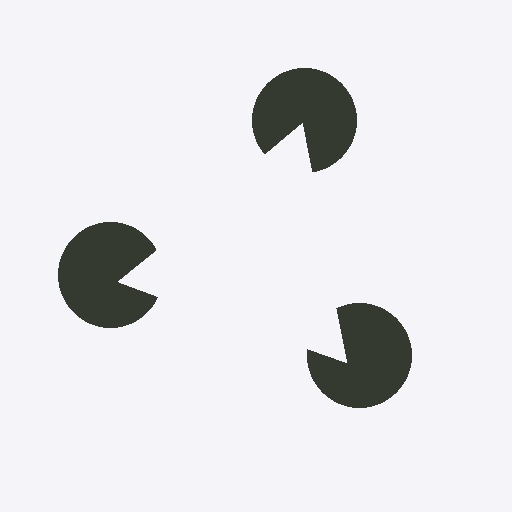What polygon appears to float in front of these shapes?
An illusory triangle — its edges are inferred from the aligned wedge cuts in the pac-man discs, not physically drawn.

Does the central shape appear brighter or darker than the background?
It typically appears slightly brighter than the background, even though no actual brightness change is drawn.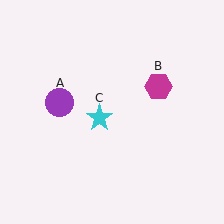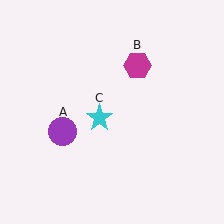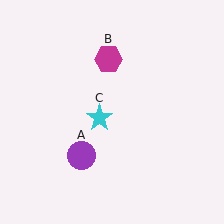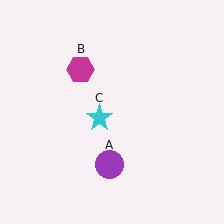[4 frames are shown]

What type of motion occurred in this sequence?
The purple circle (object A), magenta hexagon (object B) rotated counterclockwise around the center of the scene.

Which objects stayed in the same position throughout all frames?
Cyan star (object C) remained stationary.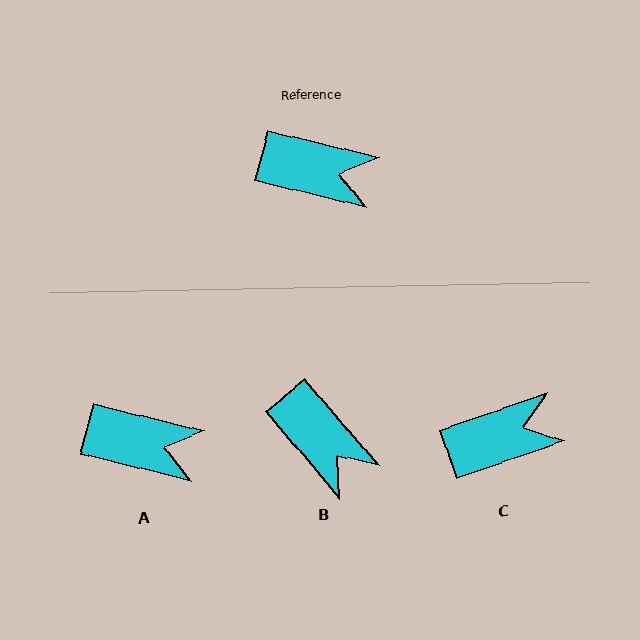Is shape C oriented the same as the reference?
No, it is off by about 33 degrees.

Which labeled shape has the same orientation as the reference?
A.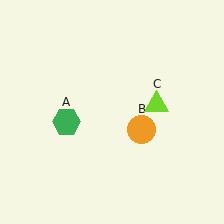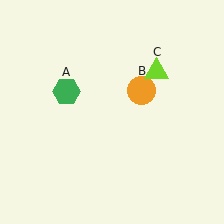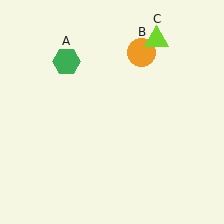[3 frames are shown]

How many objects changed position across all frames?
3 objects changed position: green hexagon (object A), orange circle (object B), lime triangle (object C).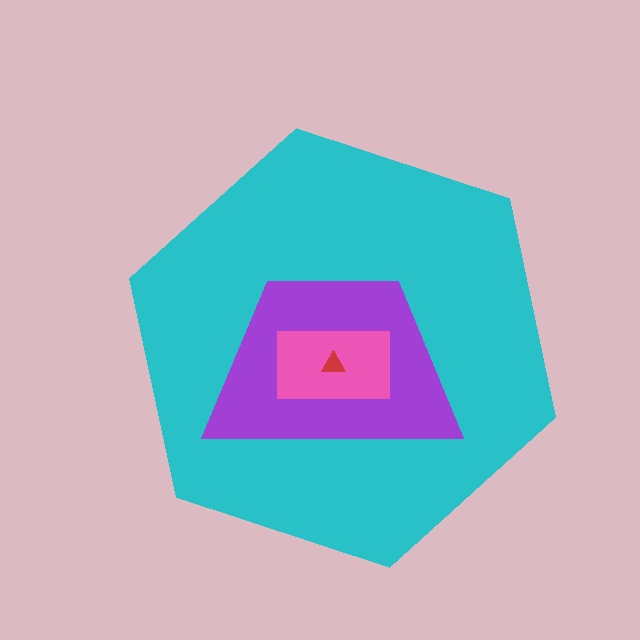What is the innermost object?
The red triangle.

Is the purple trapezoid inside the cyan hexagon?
Yes.